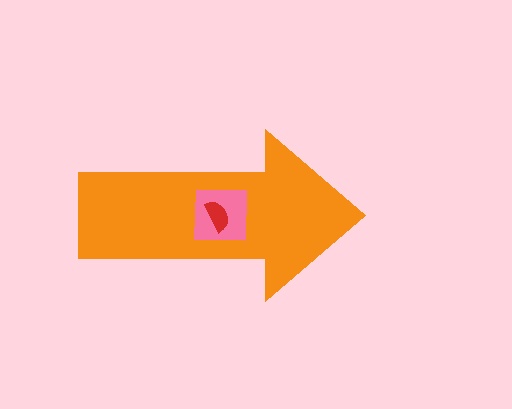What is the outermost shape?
The orange arrow.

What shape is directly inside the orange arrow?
The pink square.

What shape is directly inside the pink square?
The red semicircle.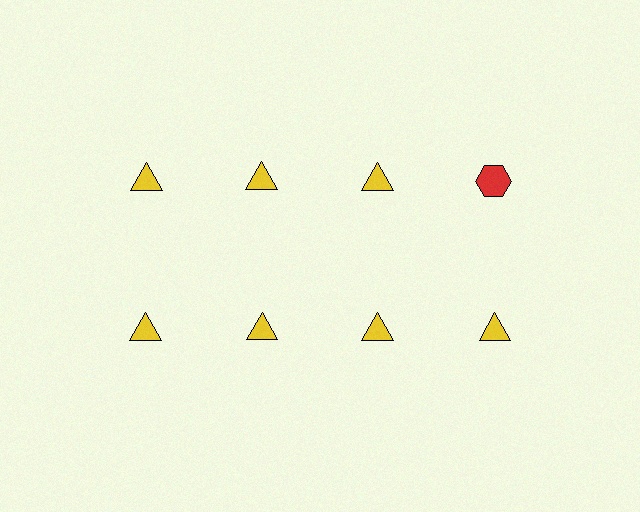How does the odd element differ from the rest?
It differs in both color (red instead of yellow) and shape (hexagon instead of triangle).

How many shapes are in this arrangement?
There are 8 shapes arranged in a grid pattern.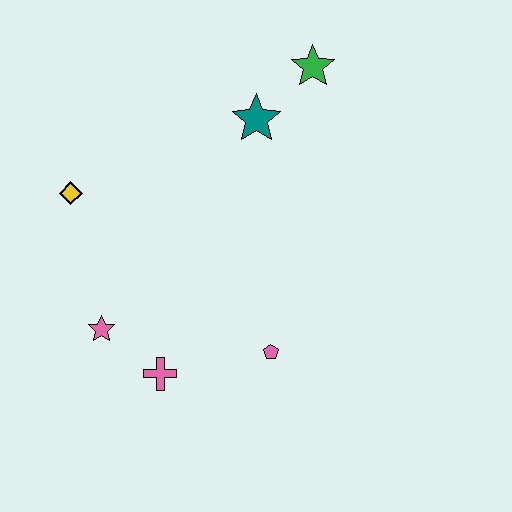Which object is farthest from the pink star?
The green star is farthest from the pink star.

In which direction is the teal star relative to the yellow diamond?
The teal star is to the right of the yellow diamond.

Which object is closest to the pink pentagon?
The pink cross is closest to the pink pentagon.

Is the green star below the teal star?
No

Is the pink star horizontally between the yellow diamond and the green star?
Yes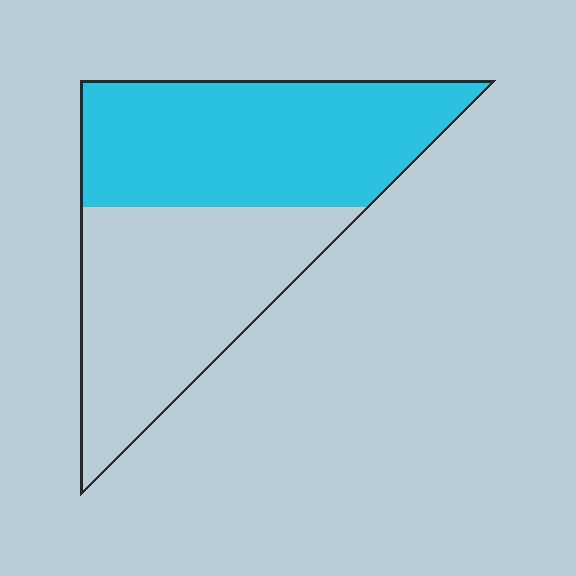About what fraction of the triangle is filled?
About one half (1/2).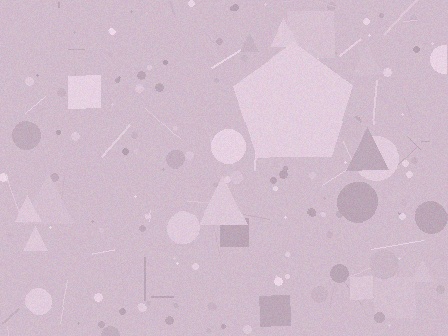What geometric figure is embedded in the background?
A pentagon is embedded in the background.